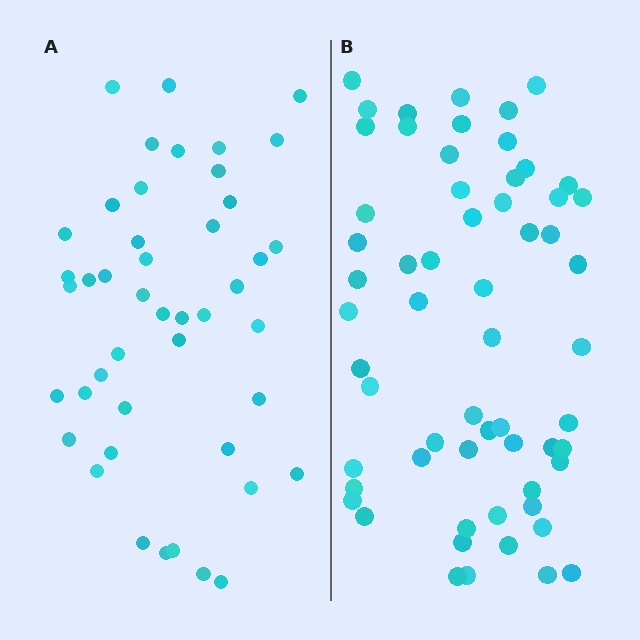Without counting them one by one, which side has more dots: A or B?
Region B (the right region) has more dots.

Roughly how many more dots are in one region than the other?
Region B has approximately 15 more dots than region A.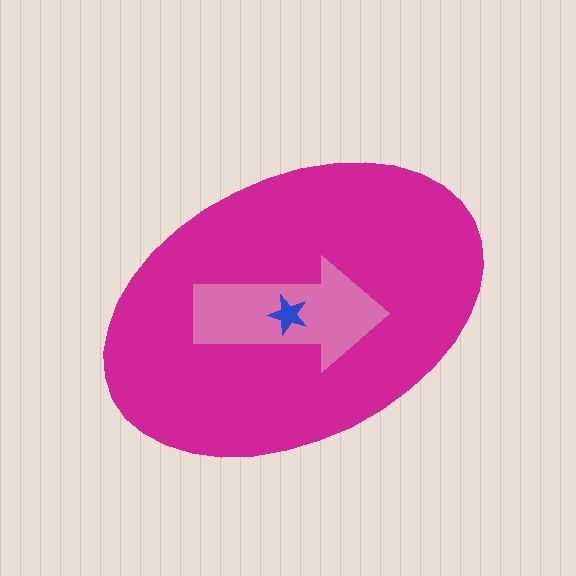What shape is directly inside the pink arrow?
The blue star.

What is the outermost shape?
The magenta ellipse.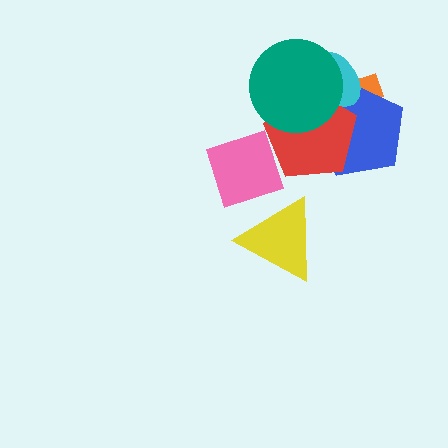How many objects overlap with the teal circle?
4 objects overlap with the teal circle.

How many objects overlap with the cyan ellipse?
4 objects overlap with the cyan ellipse.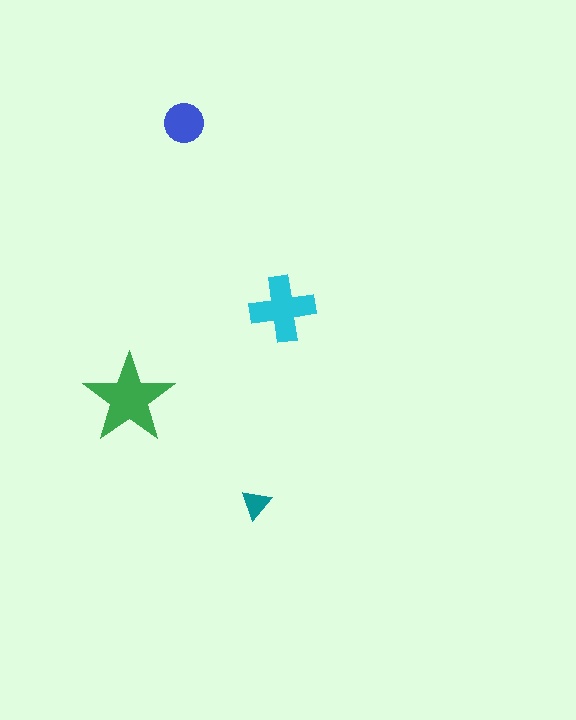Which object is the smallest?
The teal triangle.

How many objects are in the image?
There are 4 objects in the image.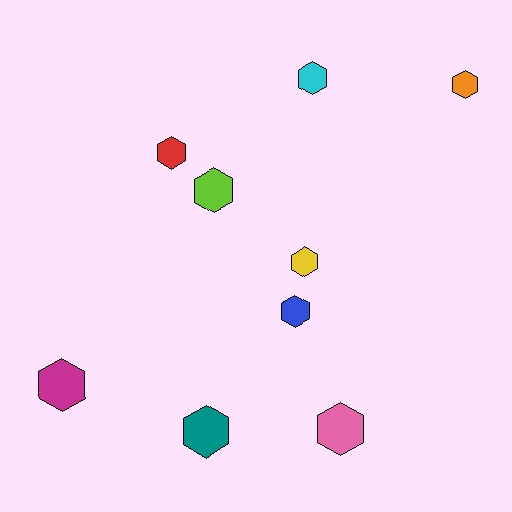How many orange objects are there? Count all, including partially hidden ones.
There is 1 orange object.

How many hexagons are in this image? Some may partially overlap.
There are 9 hexagons.